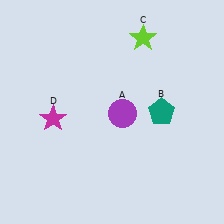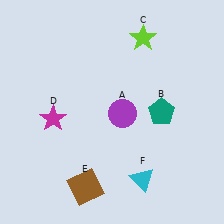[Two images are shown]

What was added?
A brown square (E), a cyan triangle (F) were added in Image 2.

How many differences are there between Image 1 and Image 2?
There are 2 differences between the two images.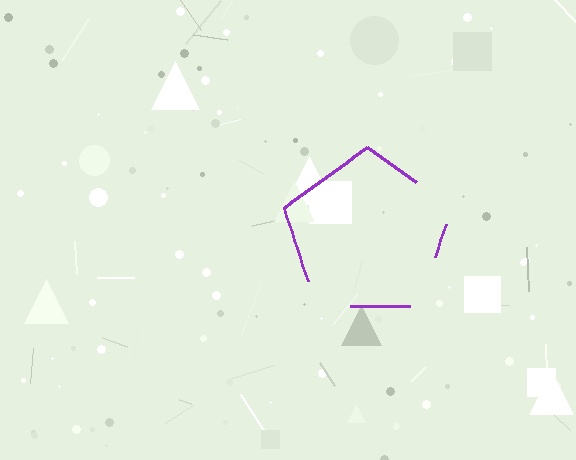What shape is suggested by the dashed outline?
The dashed outline suggests a pentagon.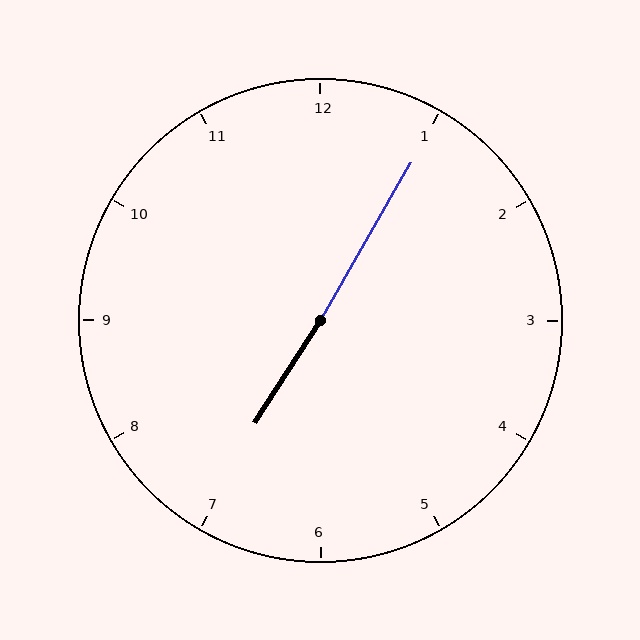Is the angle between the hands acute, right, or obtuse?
It is obtuse.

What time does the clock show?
7:05.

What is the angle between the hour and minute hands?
Approximately 178 degrees.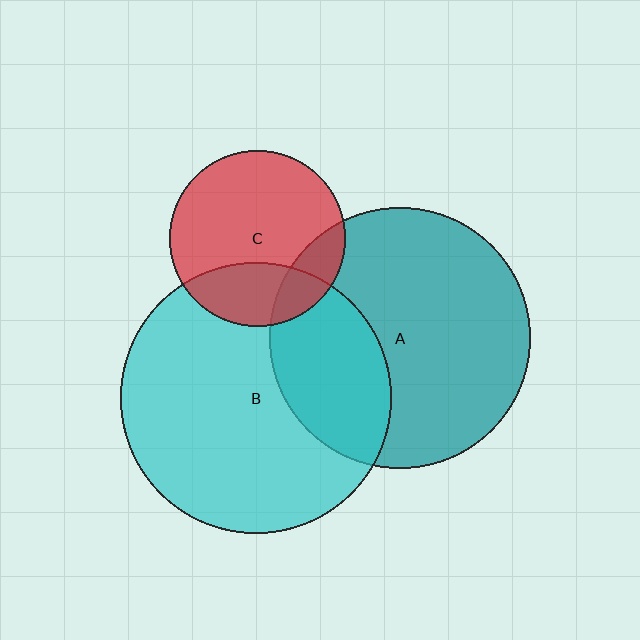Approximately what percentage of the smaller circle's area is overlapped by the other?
Approximately 25%.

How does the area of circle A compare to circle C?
Approximately 2.2 times.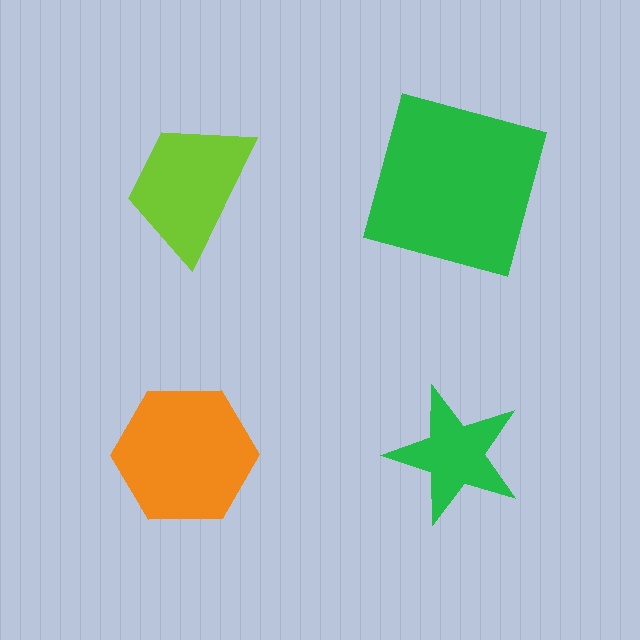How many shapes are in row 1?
2 shapes.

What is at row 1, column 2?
A green square.